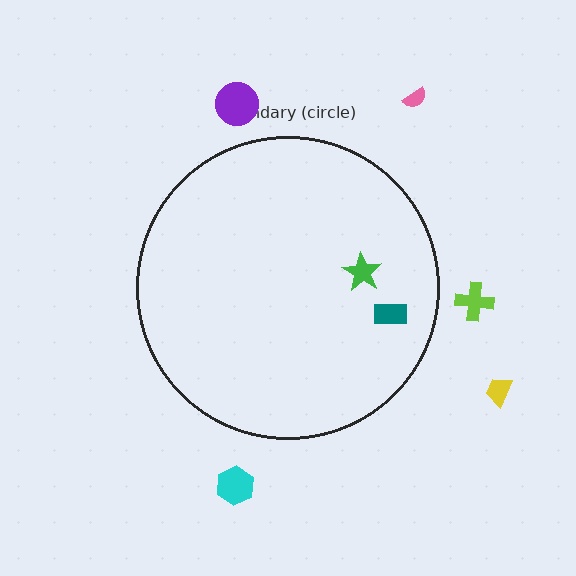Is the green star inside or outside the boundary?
Inside.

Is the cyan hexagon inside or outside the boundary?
Outside.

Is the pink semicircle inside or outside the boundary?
Outside.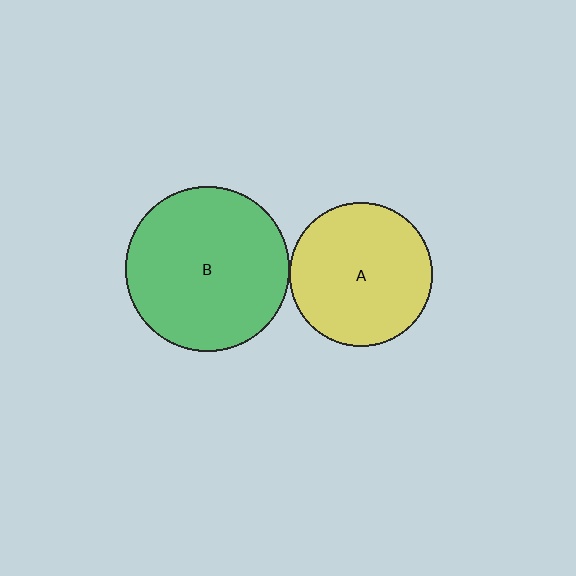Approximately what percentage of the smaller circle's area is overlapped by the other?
Approximately 5%.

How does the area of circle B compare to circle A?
Approximately 1.3 times.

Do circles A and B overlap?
Yes.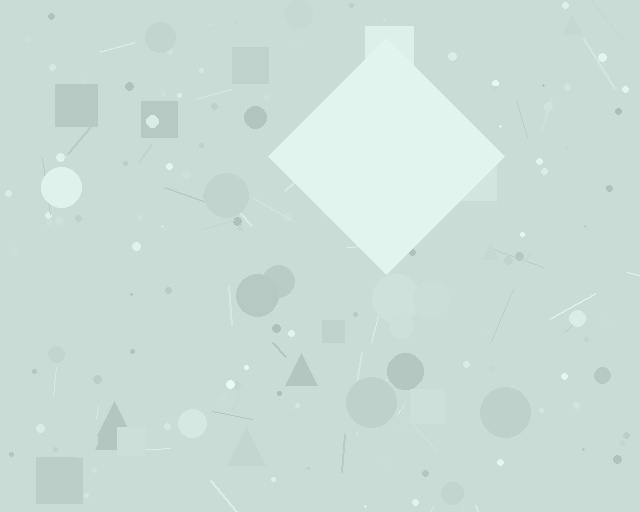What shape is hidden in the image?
A diamond is hidden in the image.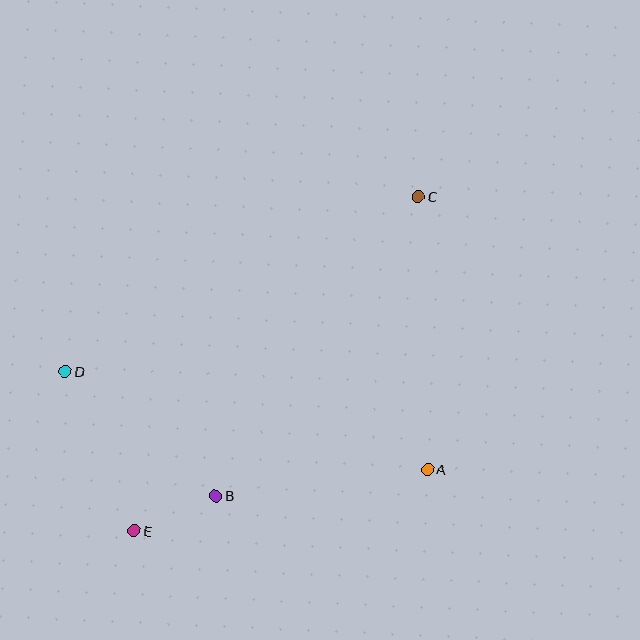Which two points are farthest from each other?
Points C and E are farthest from each other.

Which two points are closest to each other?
Points B and E are closest to each other.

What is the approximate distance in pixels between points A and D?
The distance between A and D is approximately 376 pixels.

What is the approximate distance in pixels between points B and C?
The distance between B and C is approximately 361 pixels.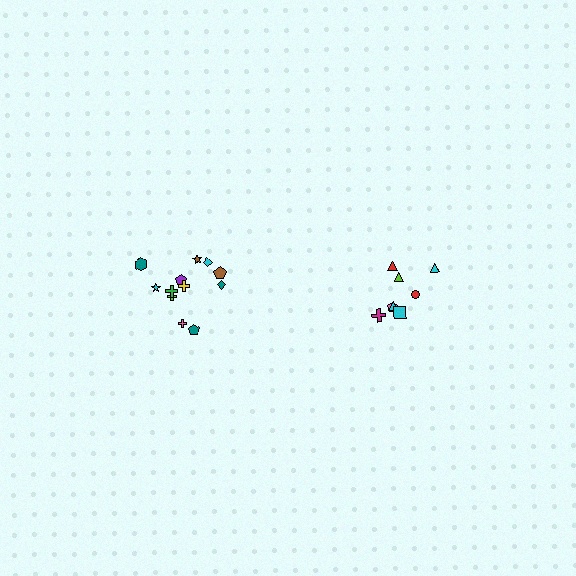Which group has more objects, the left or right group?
The left group.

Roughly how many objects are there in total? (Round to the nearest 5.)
Roughly 20 objects in total.